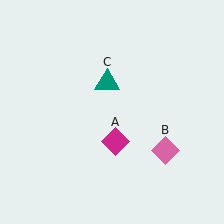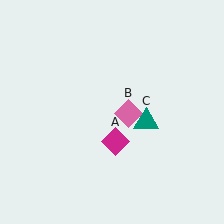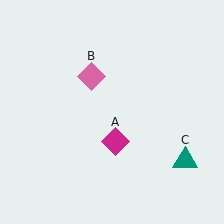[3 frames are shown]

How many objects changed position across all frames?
2 objects changed position: pink diamond (object B), teal triangle (object C).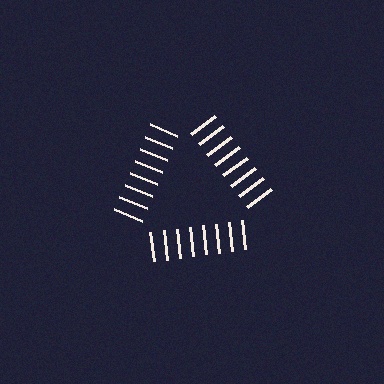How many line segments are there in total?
24 — 8 along each of the 3 edges.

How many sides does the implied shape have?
3 sides — the line-ends trace a triangle.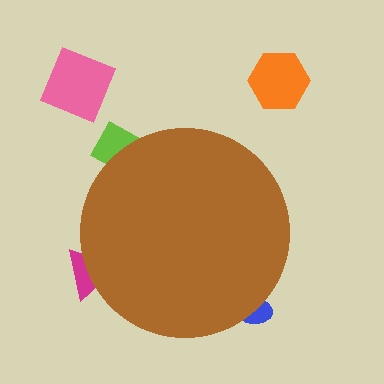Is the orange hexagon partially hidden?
No, the orange hexagon is fully visible.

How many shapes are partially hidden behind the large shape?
3 shapes are partially hidden.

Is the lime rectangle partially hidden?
Yes, the lime rectangle is partially hidden behind the brown circle.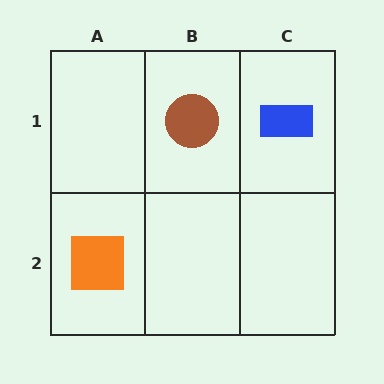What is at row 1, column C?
A blue rectangle.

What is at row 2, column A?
An orange square.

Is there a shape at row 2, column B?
No, that cell is empty.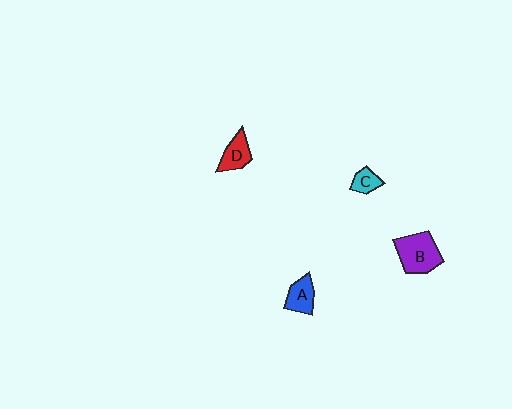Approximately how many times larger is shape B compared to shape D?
Approximately 1.7 times.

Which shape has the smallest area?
Shape C (cyan).